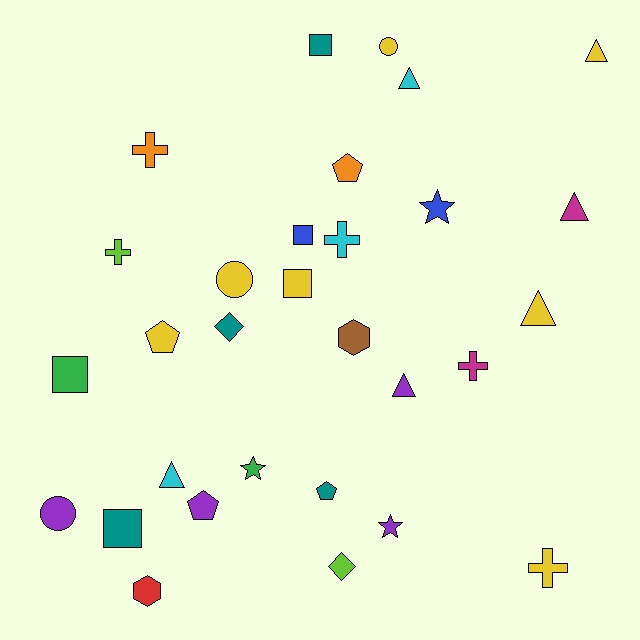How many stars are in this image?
There are 3 stars.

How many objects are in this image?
There are 30 objects.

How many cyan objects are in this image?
There are 3 cyan objects.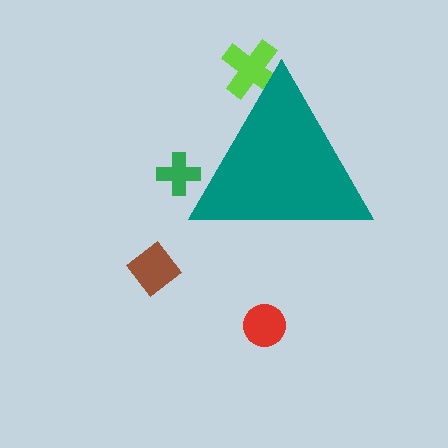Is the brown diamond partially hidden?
No, the brown diamond is fully visible.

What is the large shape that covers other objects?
A teal triangle.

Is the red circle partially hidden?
No, the red circle is fully visible.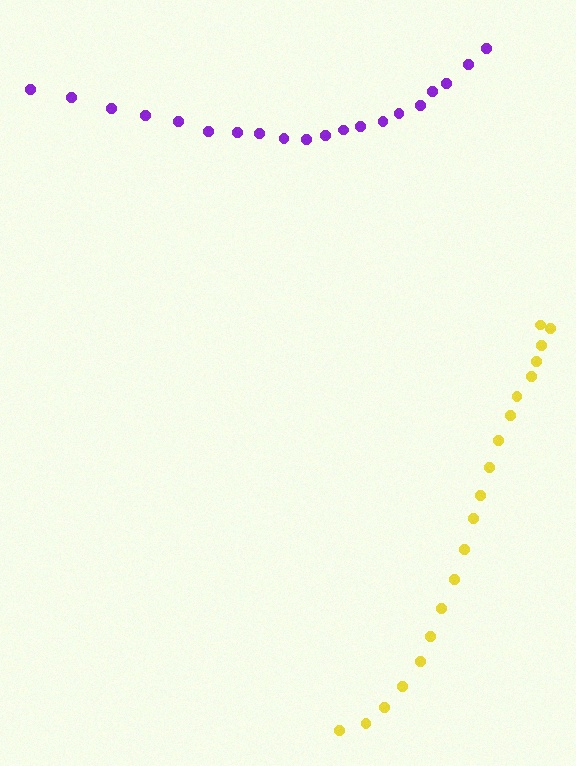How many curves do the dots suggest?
There are 2 distinct paths.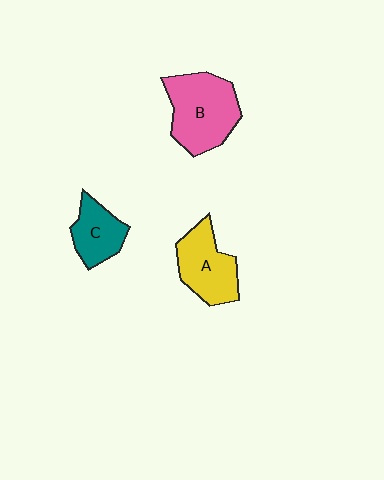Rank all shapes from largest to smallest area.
From largest to smallest: B (pink), A (yellow), C (teal).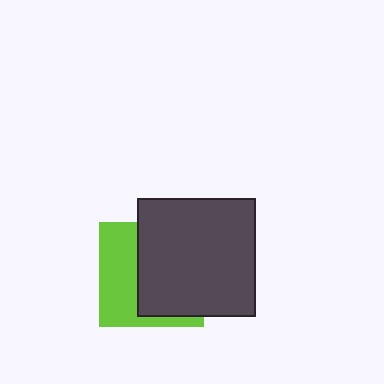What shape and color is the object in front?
The object in front is a dark gray square.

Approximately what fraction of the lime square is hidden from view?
Roughly 57% of the lime square is hidden behind the dark gray square.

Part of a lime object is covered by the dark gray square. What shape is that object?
It is a square.